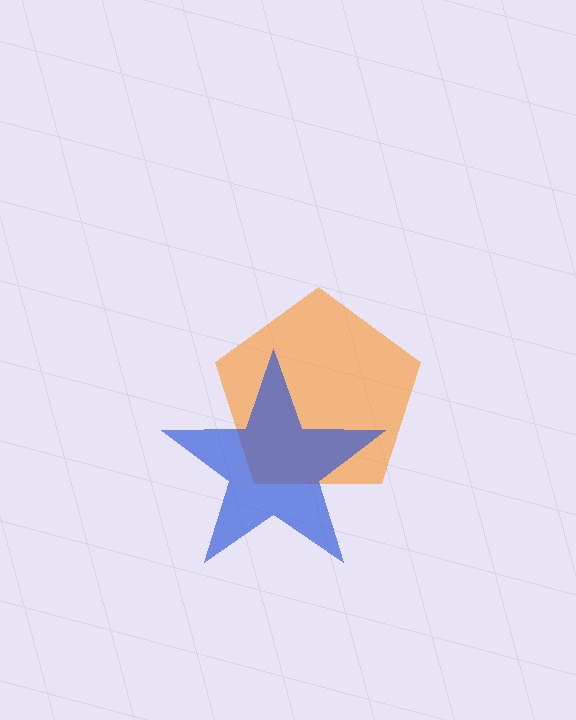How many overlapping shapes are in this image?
There are 2 overlapping shapes in the image.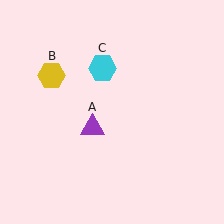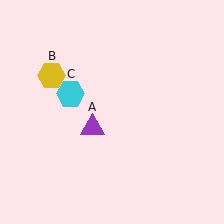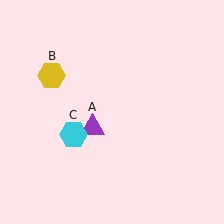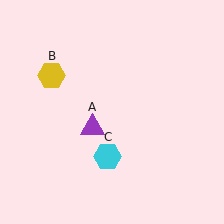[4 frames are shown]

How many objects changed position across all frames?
1 object changed position: cyan hexagon (object C).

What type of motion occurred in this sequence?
The cyan hexagon (object C) rotated counterclockwise around the center of the scene.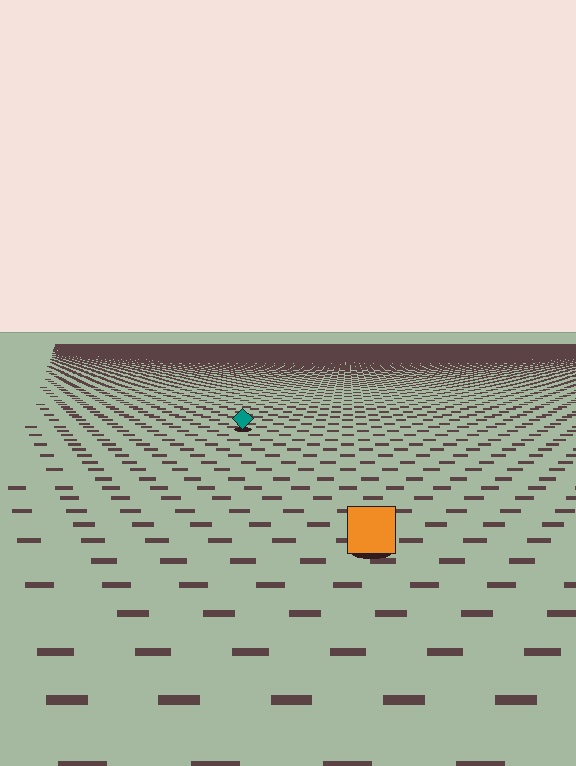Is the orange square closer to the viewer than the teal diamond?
Yes. The orange square is closer — you can tell from the texture gradient: the ground texture is coarser near it.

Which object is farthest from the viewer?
The teal diamond is farthest from the viewer. It appears smaller and the ground texture around it is denser.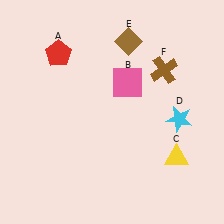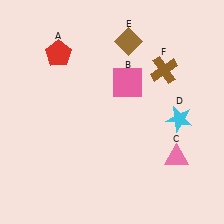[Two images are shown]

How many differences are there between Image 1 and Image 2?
There is 1 difference between the two images.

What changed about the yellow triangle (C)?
In Image 1, C is yellow. In Image 2, it changed to pink.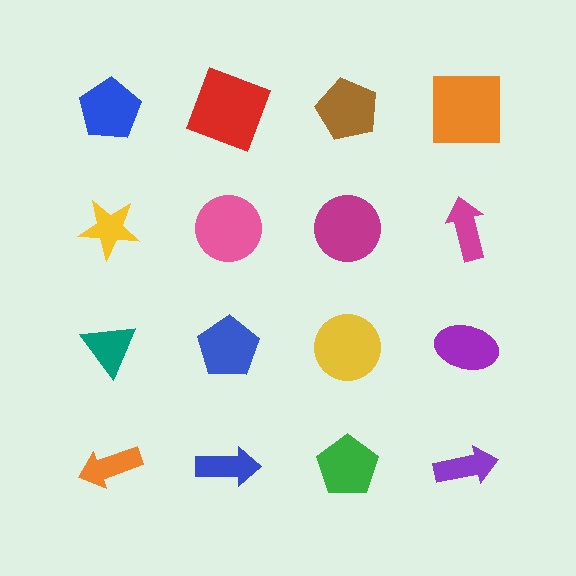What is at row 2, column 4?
A magenta arrow.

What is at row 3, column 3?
A yellow circle.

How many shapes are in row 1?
4 shapes.